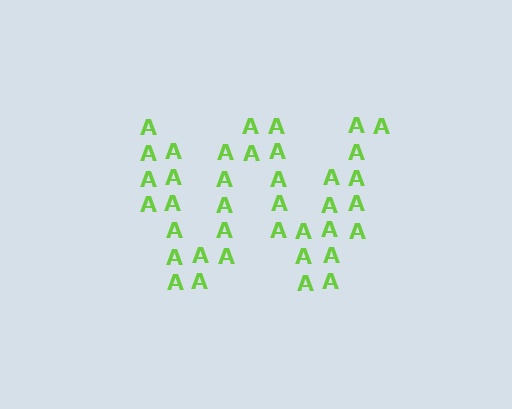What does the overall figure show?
The overall figure shows the letter W.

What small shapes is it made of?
It is made of small letter A's.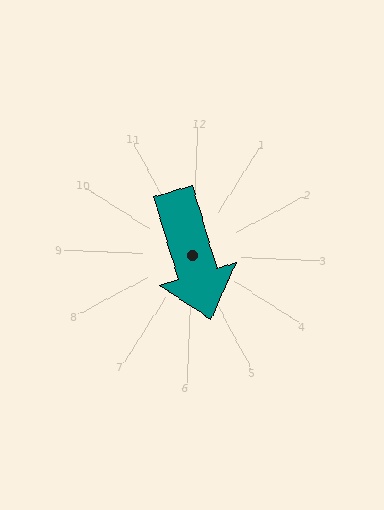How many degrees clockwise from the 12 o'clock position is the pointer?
Approximately 161 degrees.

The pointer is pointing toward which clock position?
Roughly 5 o'clock.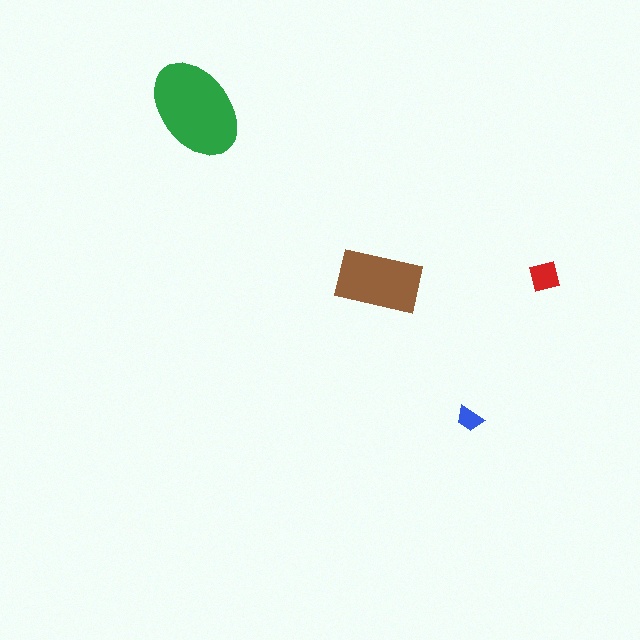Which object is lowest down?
The blue trapezoid is bottommost.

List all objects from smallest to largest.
The blue trapezoid, the red square, the brown rectangle, the green ellipse.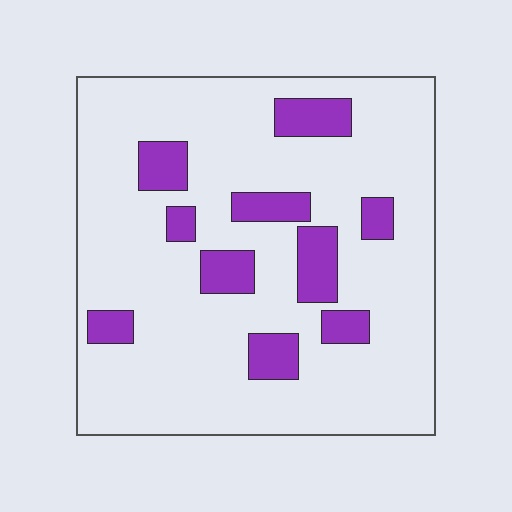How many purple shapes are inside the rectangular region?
10.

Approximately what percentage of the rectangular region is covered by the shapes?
Approximately 15%.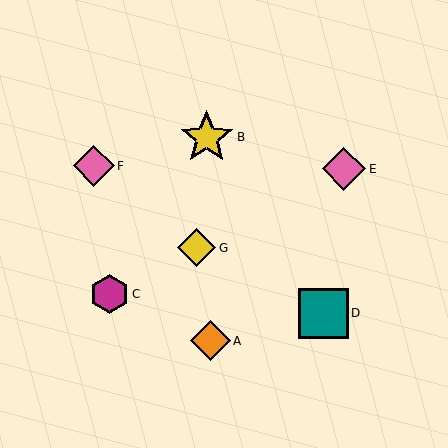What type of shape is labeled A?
Shape A is an orange diamond.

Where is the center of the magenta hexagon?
The center of the magenta hexagon is at (110, 294).